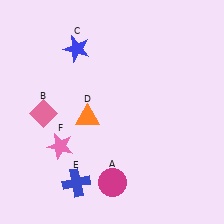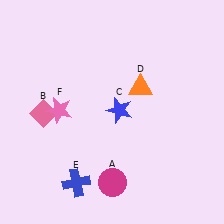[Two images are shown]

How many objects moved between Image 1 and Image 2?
3 objects moved between the two images.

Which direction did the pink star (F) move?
The pink star (F) moved up.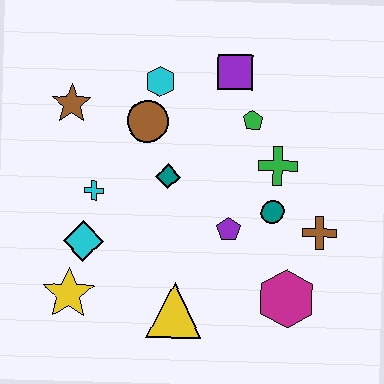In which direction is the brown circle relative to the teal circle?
The brown circle is to the left of the teal circle.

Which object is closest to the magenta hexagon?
The brown cross is closest to the magenta hexagon.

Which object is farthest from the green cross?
The yellow star is farthest from the green cross.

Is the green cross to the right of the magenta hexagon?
No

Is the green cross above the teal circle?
Yes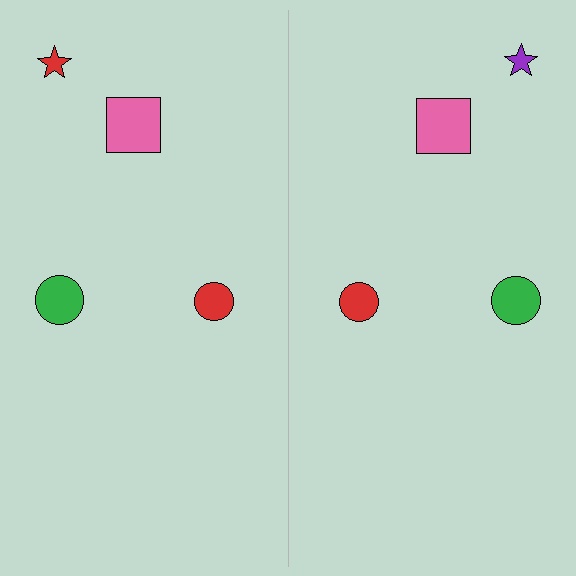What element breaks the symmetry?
The purple star on the right side breaks the symmetry — its mirror counterpart is red.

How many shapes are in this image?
There are 8 shapes in this image.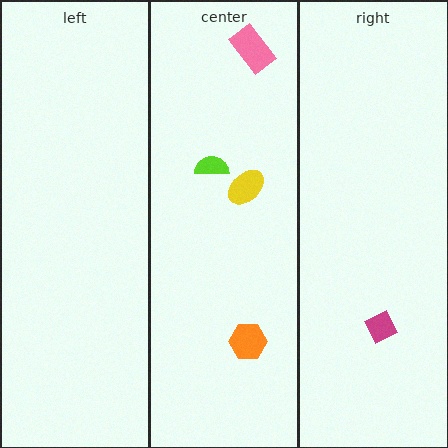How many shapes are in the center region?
4.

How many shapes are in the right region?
1.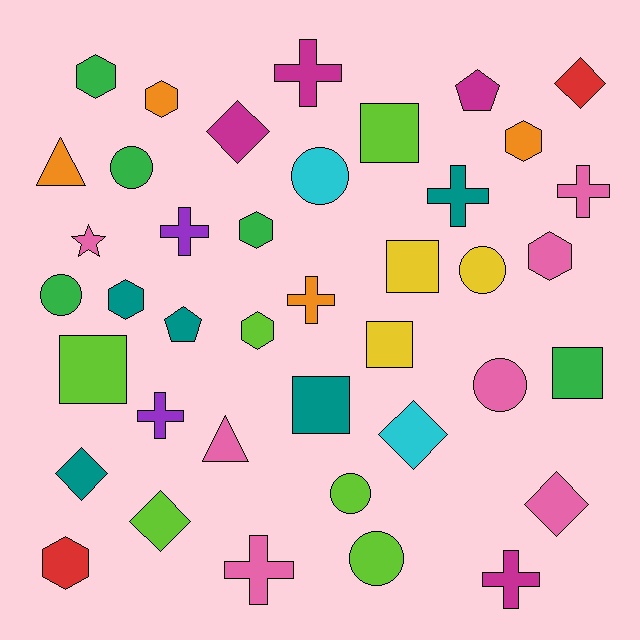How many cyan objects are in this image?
There are 2 cyan objects.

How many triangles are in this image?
There are 2 triangles.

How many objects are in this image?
There are 40 objects.